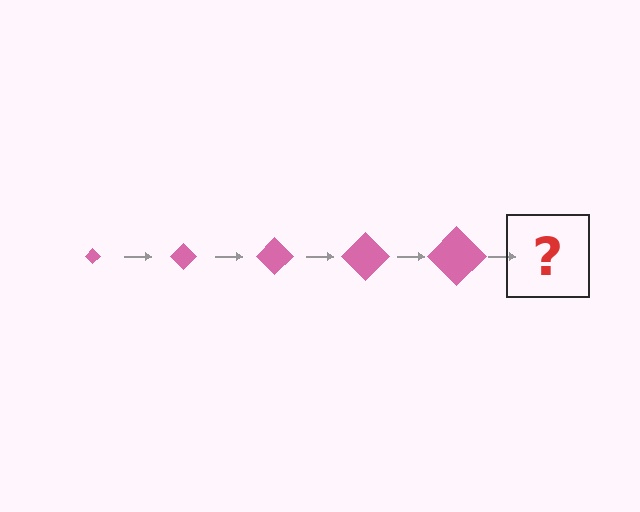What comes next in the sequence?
The next element should be a pink diamond, larger than the previous one.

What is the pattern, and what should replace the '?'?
The pattern is that the diamond gets progressively larger each step. The '?' should be a pink diamond, larger than the previous one.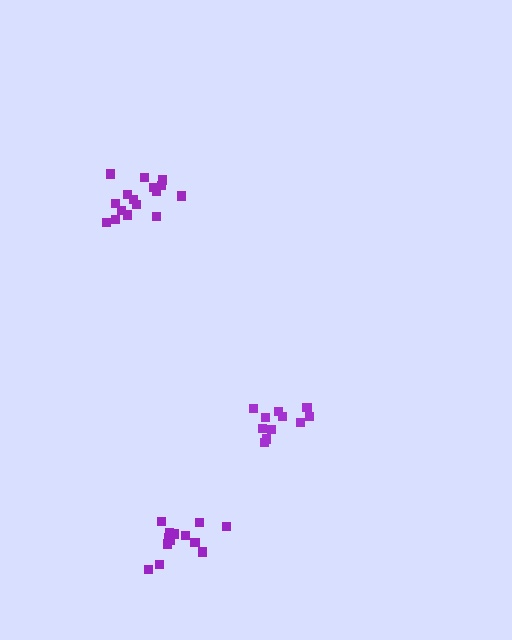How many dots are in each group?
Group 1: 13 dots, Group 2: 11 dots, Group 3: 16 dots (40 total).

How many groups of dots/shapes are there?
There are 3 groups.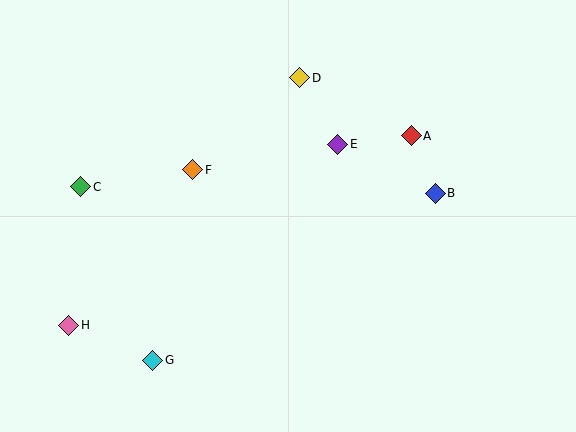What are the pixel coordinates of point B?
Point B is at (435, 193).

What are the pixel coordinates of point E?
Point E is at (338, 144).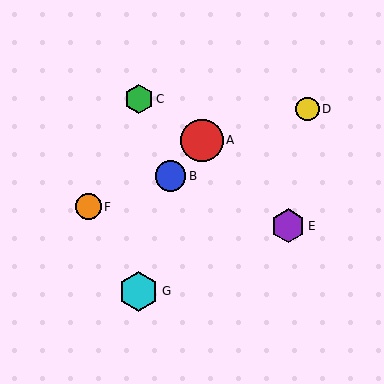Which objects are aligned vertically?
Objects C, G are aligned vertically.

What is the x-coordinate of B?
Object B is at x≈170.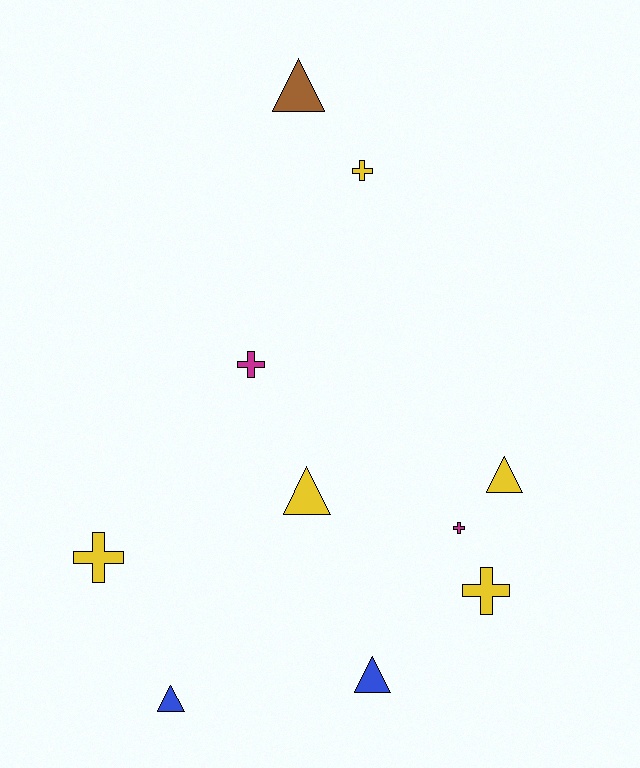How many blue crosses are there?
There are no blue crosses.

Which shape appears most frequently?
Triangle, with 5 objects.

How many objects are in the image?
There are 10 objects.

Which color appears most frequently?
Yellow, with 5 objects.